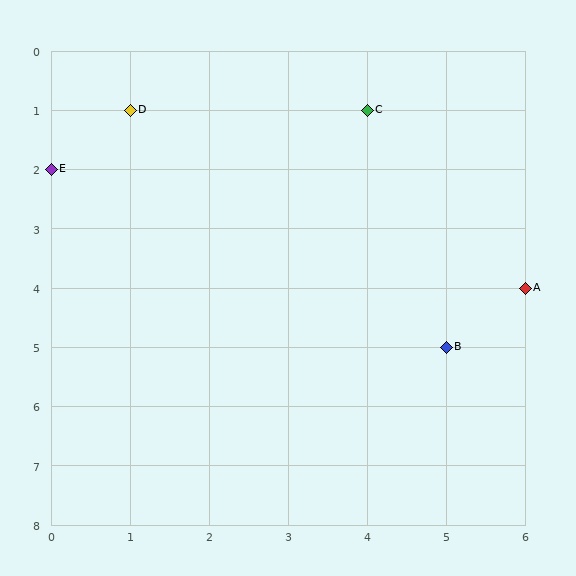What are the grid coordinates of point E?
Point E is at grid coordinates (0, 2).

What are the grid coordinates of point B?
Point B is at grid coordinates (5, 5).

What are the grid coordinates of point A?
Point A is at grid coordinates (6, 4).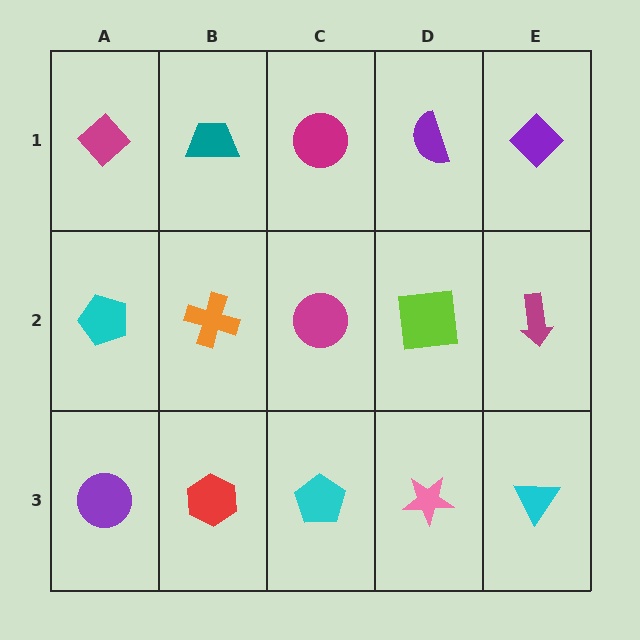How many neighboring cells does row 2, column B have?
4.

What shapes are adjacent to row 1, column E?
A magenta arrow (row 2, column E), a purple semicircle (row 1, column D).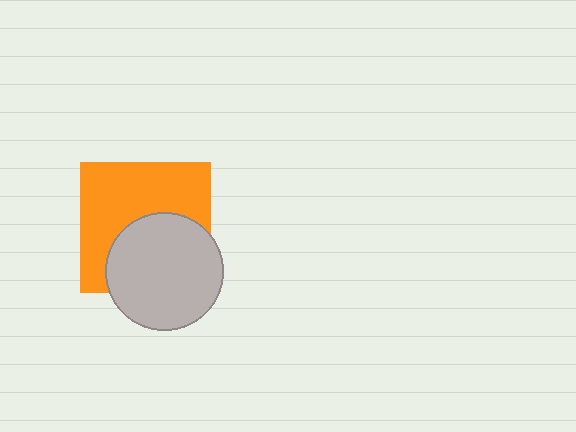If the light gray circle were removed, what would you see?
You would see the complete orange square.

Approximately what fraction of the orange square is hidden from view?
Roughly 43% of the orange square is hidden behind the light gray circle.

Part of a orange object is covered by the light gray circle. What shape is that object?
It is a square.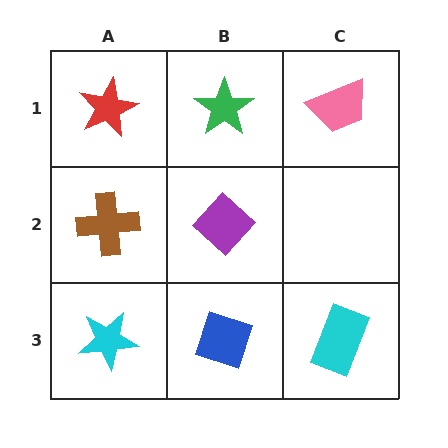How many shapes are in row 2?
2 shapes.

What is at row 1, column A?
A red star.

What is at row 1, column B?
A green star.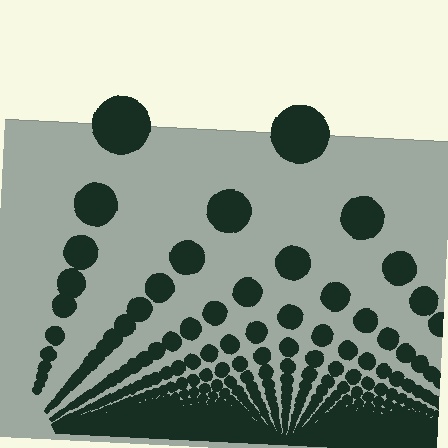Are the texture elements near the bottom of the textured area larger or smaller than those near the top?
Smaller. The gradient is inverted — elements near the bottom are smaller and denser.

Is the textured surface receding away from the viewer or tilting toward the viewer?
The surface appears to tilt toward the viewer. Texture elements get larger and sparser toward the top.